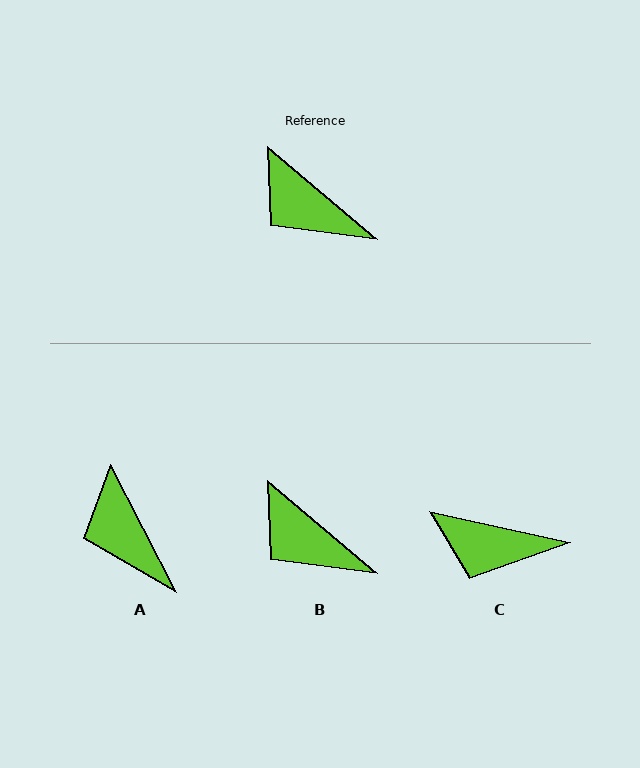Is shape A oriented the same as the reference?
No, it is off by about 23 degrees.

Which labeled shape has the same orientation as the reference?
B.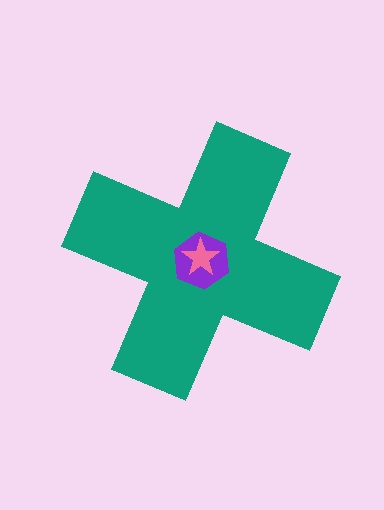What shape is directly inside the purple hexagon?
The pink star.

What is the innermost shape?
The pink star.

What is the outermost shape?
The teal cross.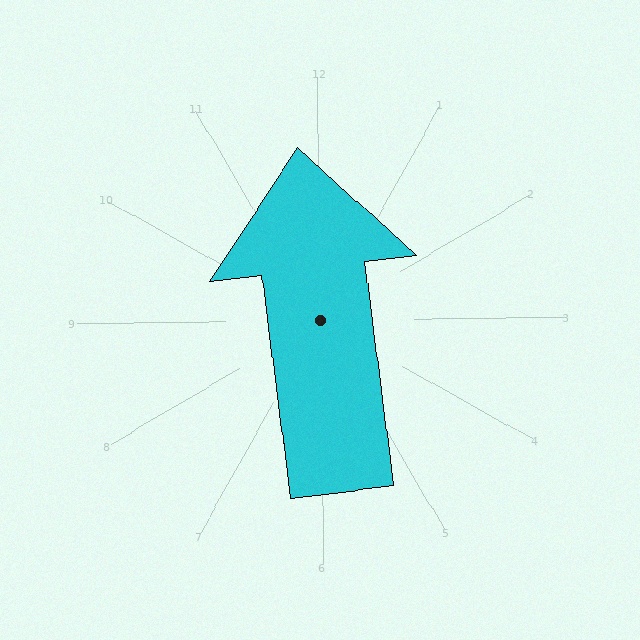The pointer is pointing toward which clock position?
Roughly 12 o'clock.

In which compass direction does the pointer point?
North.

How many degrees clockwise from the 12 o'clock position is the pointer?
Approximately 353 degrees.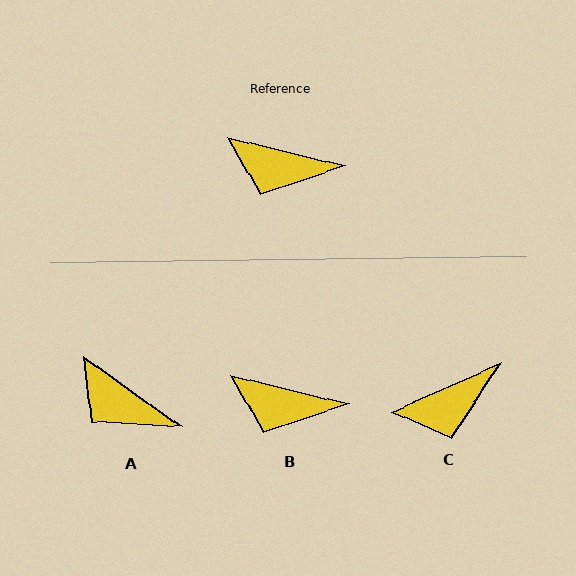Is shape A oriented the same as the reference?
No, it is off by about 22 degrees.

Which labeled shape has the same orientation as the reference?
B.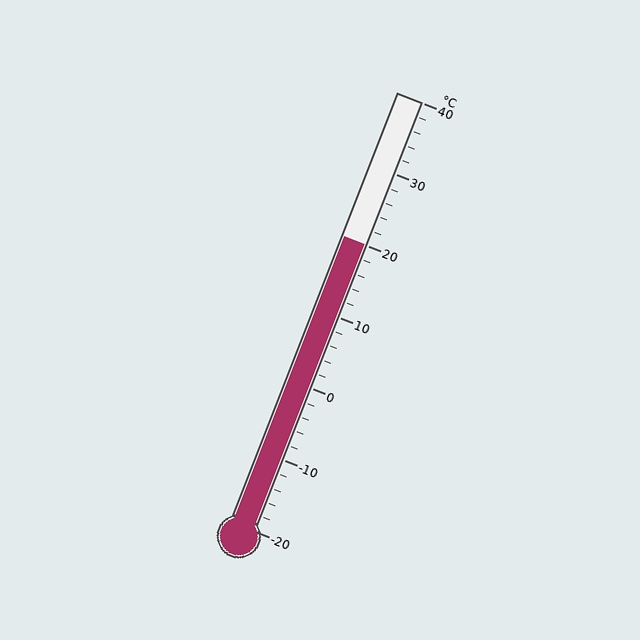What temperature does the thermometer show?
The thermometer shows approximately 20°C.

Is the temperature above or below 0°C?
The temperature is above 0°C.